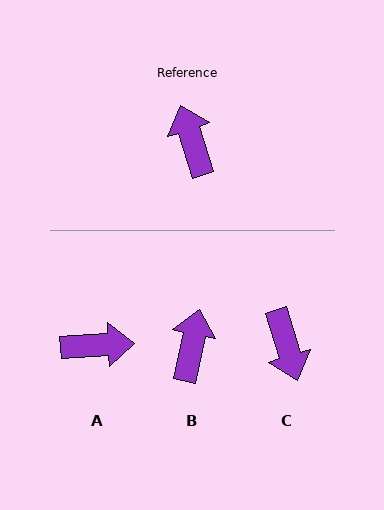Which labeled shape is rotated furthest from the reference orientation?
C, about 179 degrees away.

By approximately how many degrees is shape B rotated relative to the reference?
Approximately 30 degrees clockwise.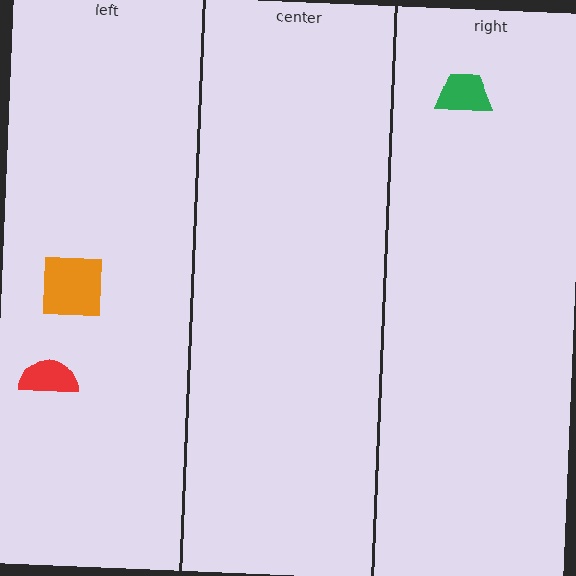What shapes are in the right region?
The green trapezoid.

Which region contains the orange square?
The left region.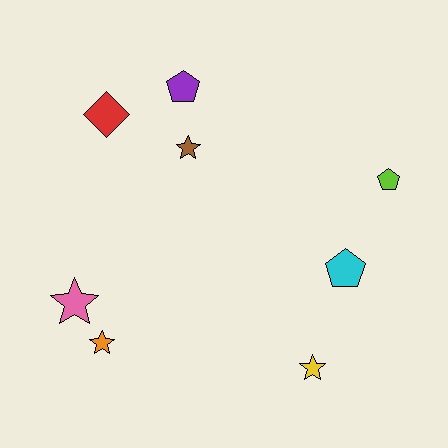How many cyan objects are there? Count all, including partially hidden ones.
There is 1 cyan object.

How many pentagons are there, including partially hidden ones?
There are 3 pentagons.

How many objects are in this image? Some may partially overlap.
There are 8 objects.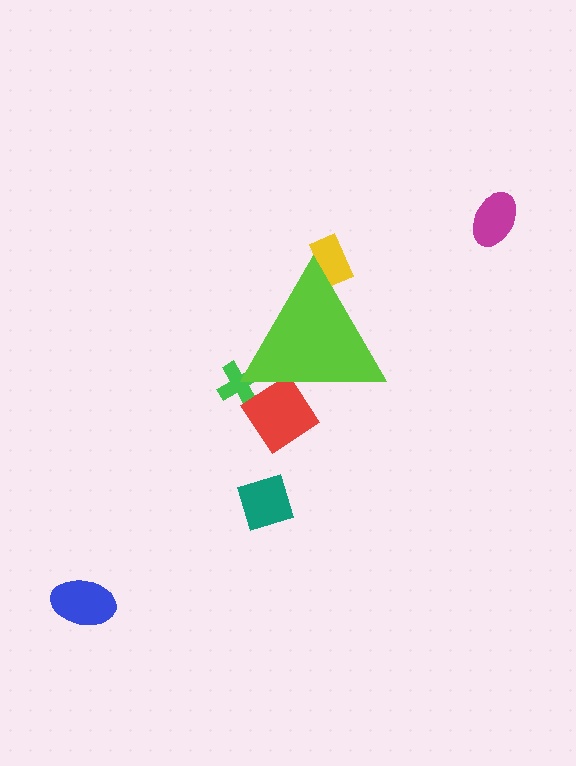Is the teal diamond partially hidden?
No, the teal diamond is fully visible.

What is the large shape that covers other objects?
A lime triangle.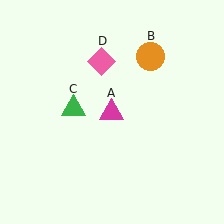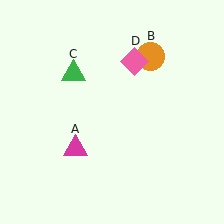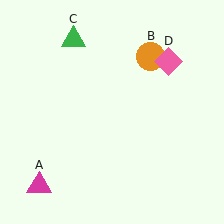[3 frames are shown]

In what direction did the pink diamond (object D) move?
The pink diamond (object D) moved right.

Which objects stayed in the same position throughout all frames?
Orange circle (object B) remained stationary.